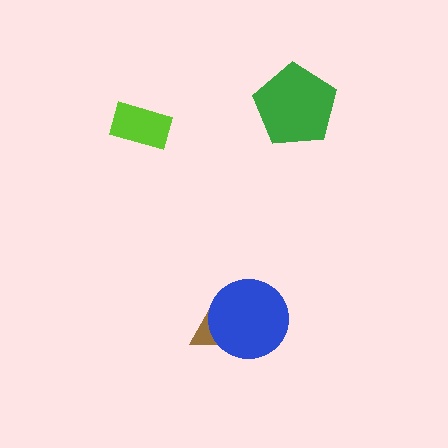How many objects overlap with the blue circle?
1 object overlaps with the blue circle.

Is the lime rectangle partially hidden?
No, no other shape covers it.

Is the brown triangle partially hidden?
Yes, it is partially covered by another shape.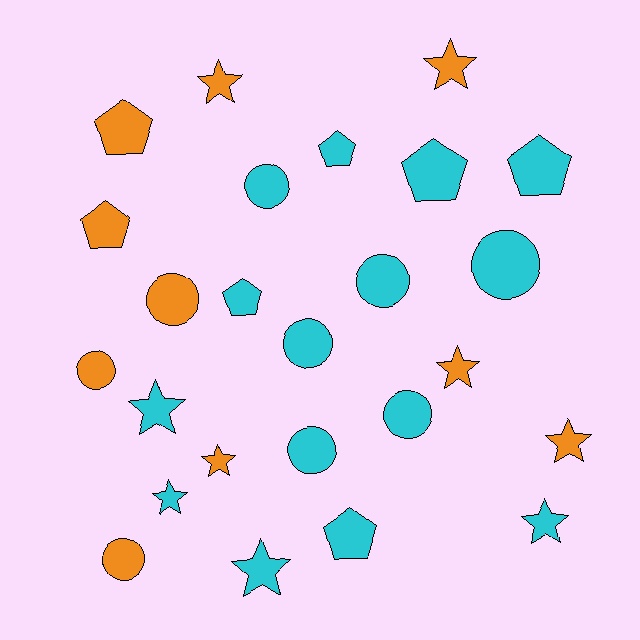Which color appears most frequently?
Cyan, with 15 objects.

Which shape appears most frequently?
Circle, with 9 objects.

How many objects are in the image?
There are 25 objects.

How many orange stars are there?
There are 5 orange stars.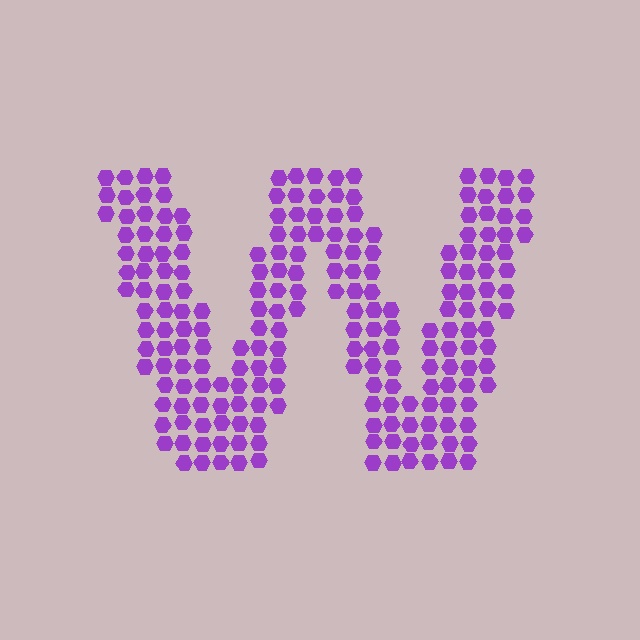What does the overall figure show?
The overall figure shows the letter W.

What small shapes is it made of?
It is made of small hexagons.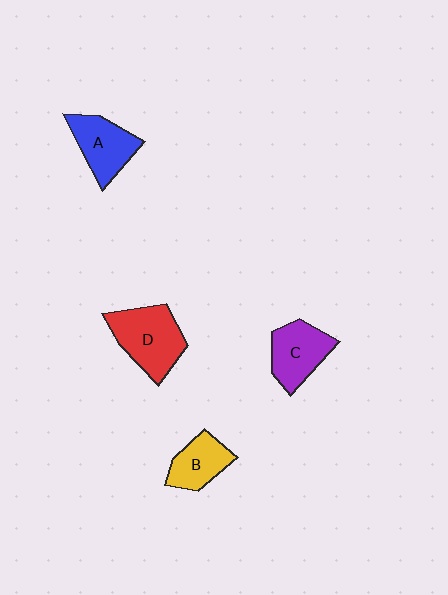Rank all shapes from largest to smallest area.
From largest to smallest: D (red), A (blue), C (purple), B (yellow).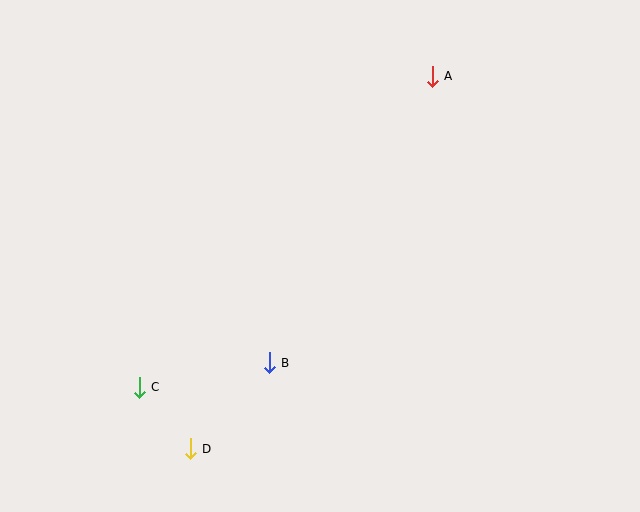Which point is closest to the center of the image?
Point B at (269, 363) is closest to the center.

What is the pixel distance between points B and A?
The distance between B and A is 330 pixels.